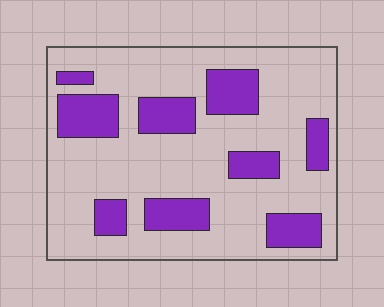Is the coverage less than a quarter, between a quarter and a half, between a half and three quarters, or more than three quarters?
Between a quarter and a half.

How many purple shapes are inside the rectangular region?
9.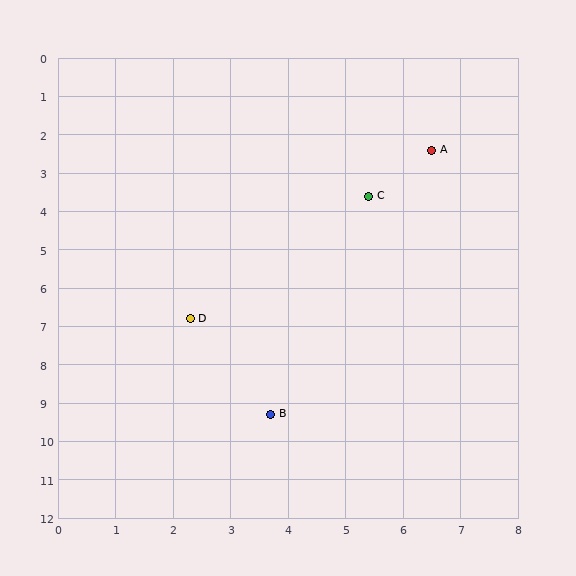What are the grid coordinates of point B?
Point B is at approximately (3.7, 9.3).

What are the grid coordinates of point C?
Point C is at approximately (5.4, 3.6).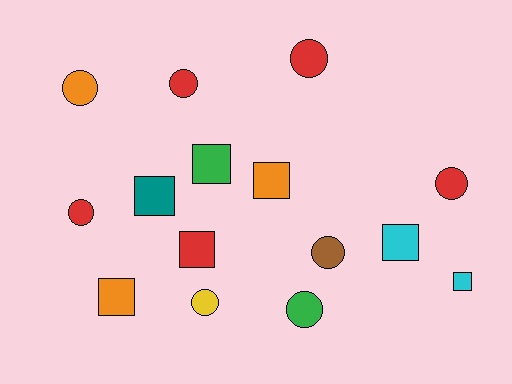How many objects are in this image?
There are 15 objects.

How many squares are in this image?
There are 7 squares.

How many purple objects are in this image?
There are no purple objects.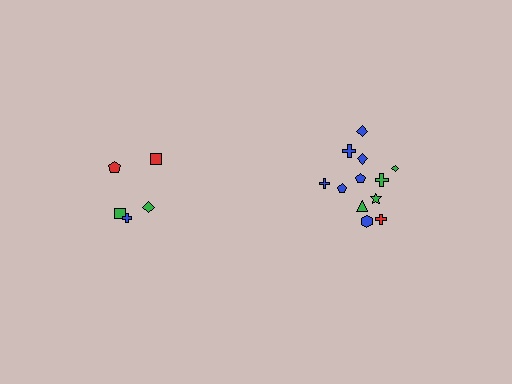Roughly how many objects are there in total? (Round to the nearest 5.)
Roughly 15 objects in total.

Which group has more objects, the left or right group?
The right group.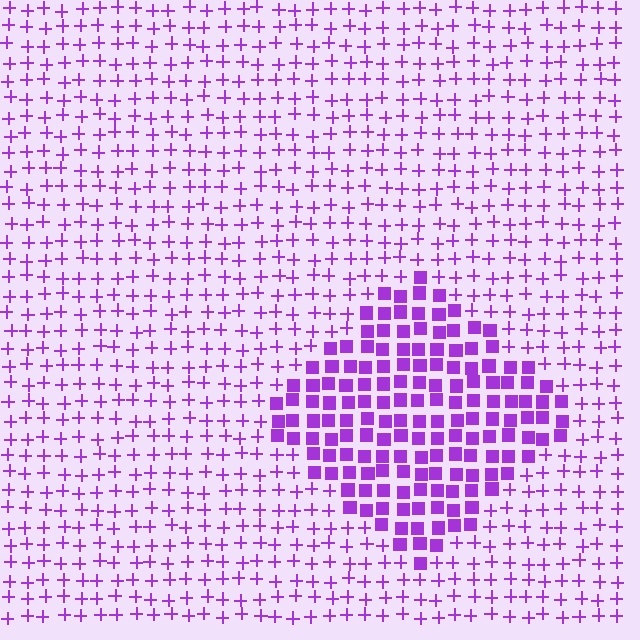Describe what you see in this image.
The image is filled with small purple elements arranged in a uniform grid. A diamond-shaped region contains squares, while the surrounding area contains plus signs. The boundary is defined purely by the change in element shape.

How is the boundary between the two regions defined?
The boundary is defined by a change in element shape: squares inside vs. plus signs outside. All elements share the same color and spacing.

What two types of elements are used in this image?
The image uses squares inside the diamond region and plus signs outside it.